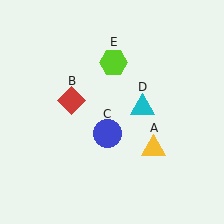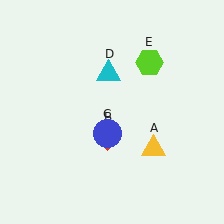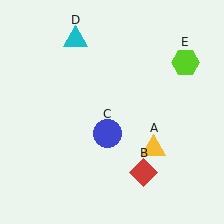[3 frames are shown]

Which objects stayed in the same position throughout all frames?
Yellow triangle (object A) and blue circle (object C) remained stationary.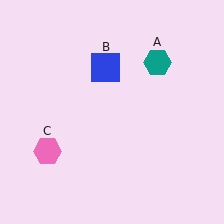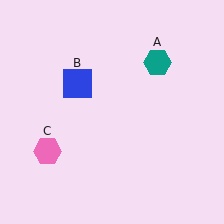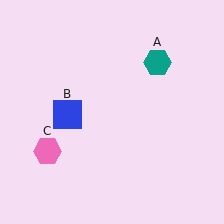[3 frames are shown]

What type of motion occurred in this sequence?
The blue square (object B) rotated counterclockwise around the center of the scene.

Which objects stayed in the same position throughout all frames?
Teal hexagon (object A) and pink hexagon (object C) remained stationary.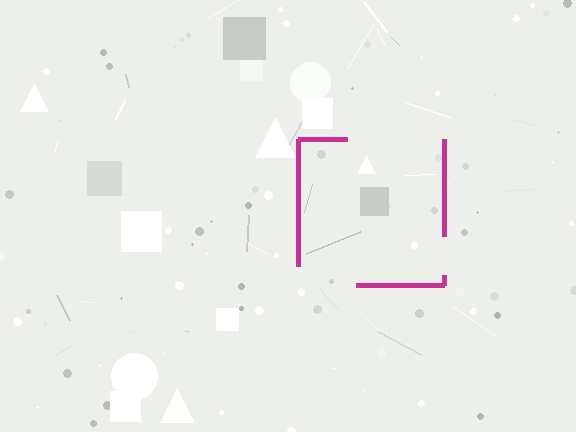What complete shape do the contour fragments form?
The contour fragments form a square.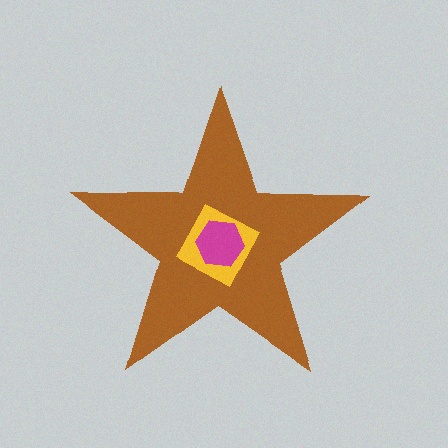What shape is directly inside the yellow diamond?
The magenta hexagon.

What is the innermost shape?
The magenta hexagon.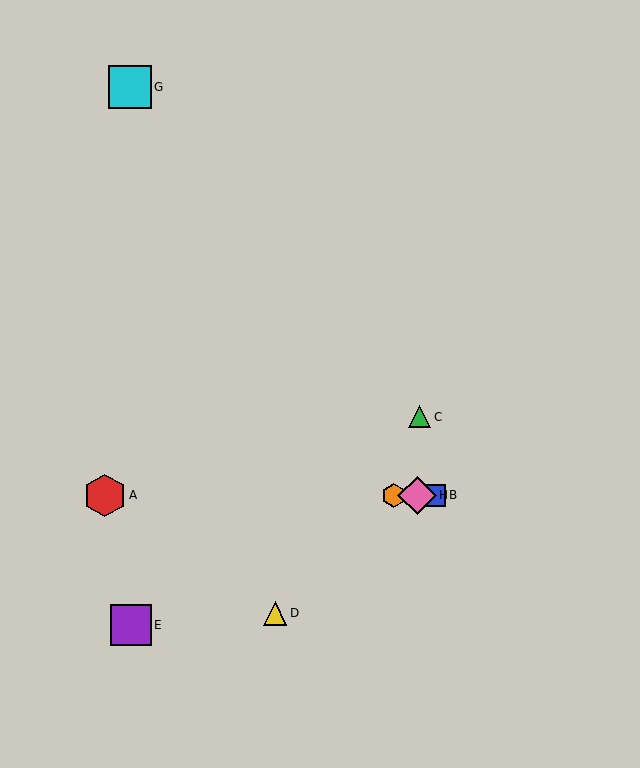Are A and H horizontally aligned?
Yes, both are at y≈495.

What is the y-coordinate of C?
Object C is at y≈417.